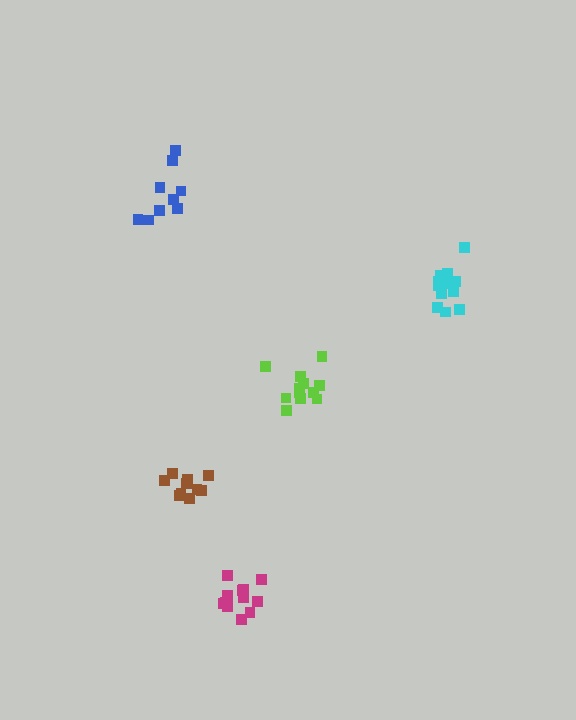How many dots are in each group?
Group 1: 11 dots, Group 2: 9 dots, Group 3: 12 dots, Group 4: 13 dots, Group 5: 12 dots (57 total).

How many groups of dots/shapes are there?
There are 5 groups.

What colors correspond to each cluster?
The clusters are colored: brown, blue, lime, cyan, magenta.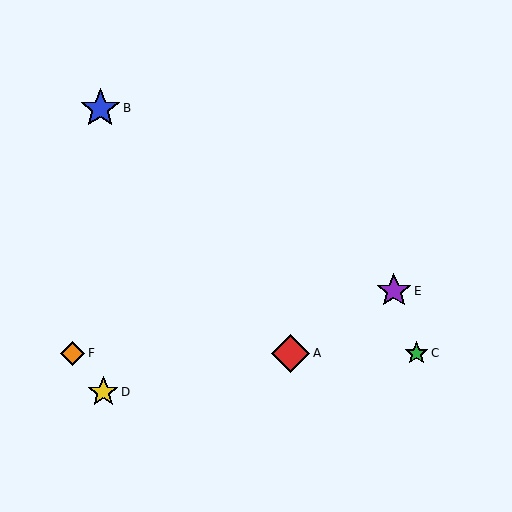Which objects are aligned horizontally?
Objects A, C, F are aligned horizontally.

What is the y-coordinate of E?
Object E is at y≈291.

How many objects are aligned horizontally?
3 objects (A, C, F) are aligned horizontally.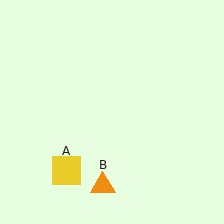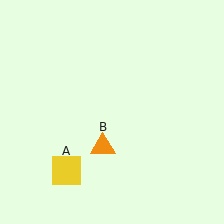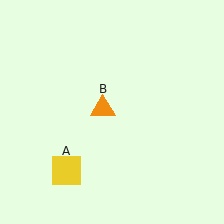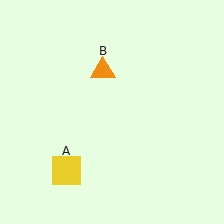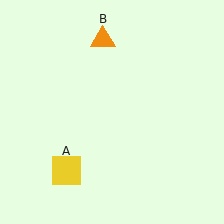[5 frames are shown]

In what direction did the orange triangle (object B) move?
The orange triangle (object B) moved up.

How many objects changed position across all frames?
1 object changed position: orange triangle (object B).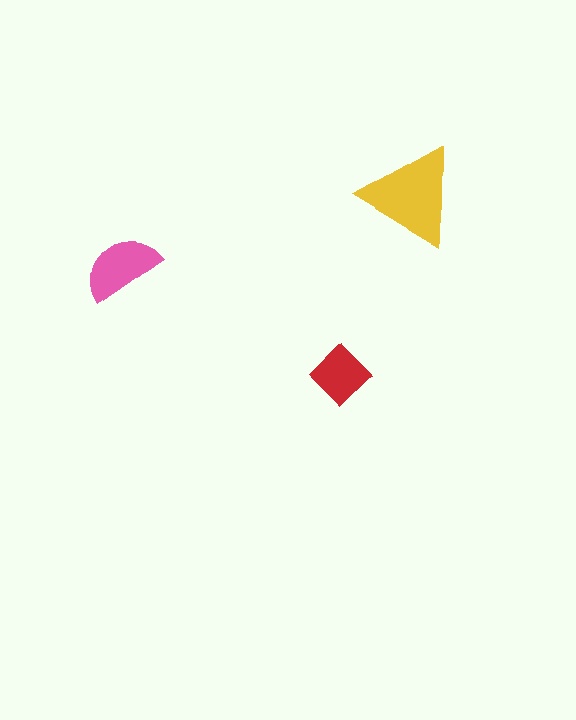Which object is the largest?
The yellow triangle.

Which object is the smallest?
The red diamond.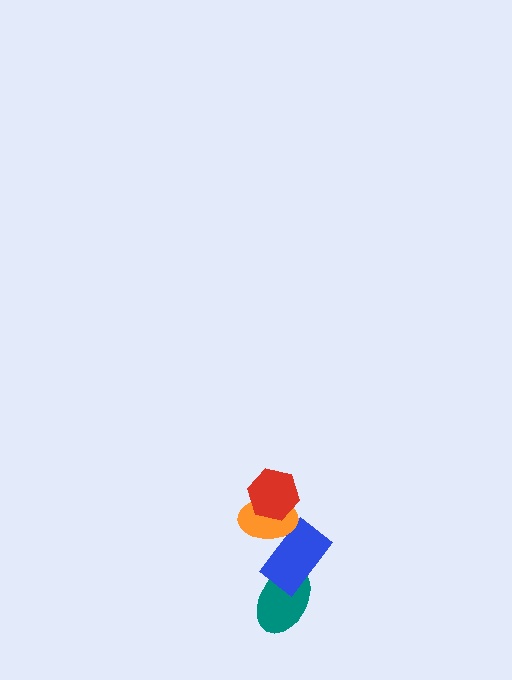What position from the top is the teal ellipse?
The teal ellipse is 4th from the top.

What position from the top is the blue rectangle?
The blue rectangle is 3rd from the top.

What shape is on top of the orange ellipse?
The red hexagon is on top of the orange ellipse.